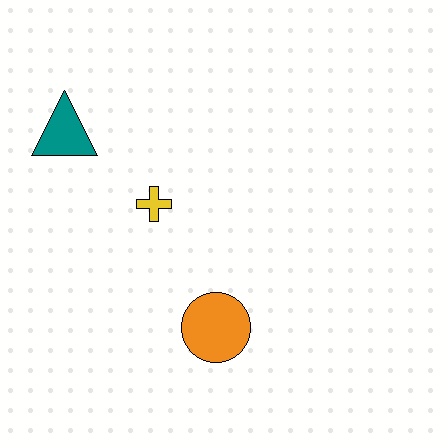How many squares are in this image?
There are no squares.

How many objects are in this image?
There are 3 objects.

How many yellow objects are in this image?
There is 1 yellow object.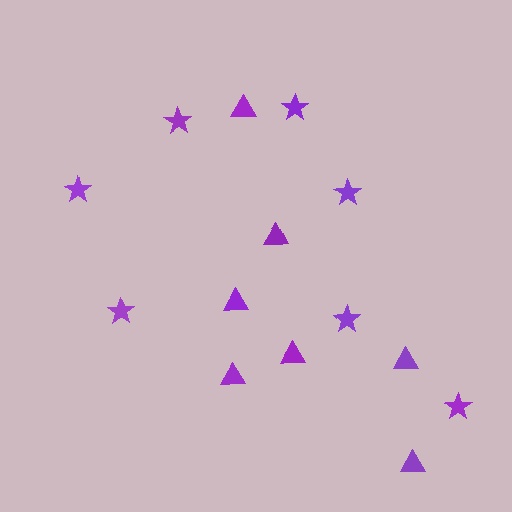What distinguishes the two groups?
There are 2 groups: one group of stars (7) and one group of triangles (7).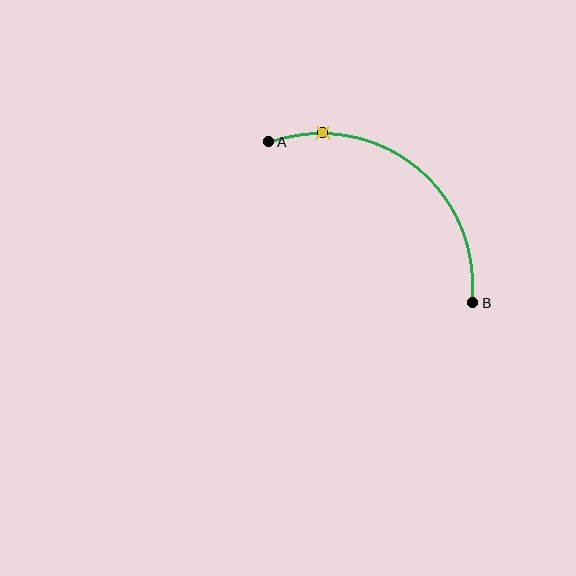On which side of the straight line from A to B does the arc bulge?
The arc bulges above and to the right of the straight line connecting A and B.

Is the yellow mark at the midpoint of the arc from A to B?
No. The yellow mark lies on the arc but is closer to endpoint A. The arc midpoint would be at the point on the curve equidistant along the arc from both A and B.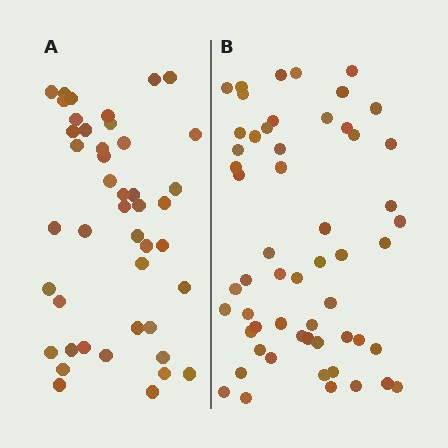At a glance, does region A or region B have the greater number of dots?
Region B (the right region) has more dots.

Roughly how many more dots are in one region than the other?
Region B has roughly 12 or so more dots than region A.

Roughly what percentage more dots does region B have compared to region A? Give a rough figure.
About 25% more.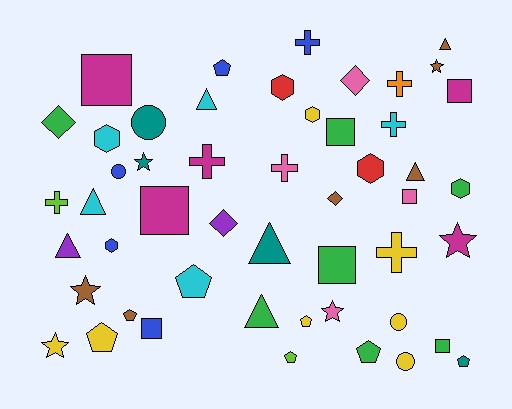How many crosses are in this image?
There are 7 crosses.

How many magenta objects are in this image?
There are 5 magenta objects.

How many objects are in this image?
There are 50 objects.